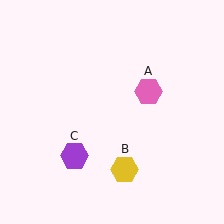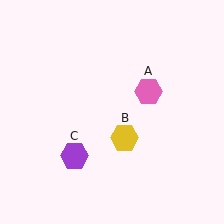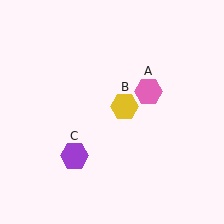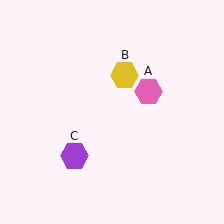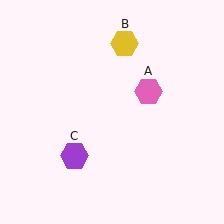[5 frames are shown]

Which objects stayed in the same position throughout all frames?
Pink hexagon (object A) and purple hexagon (object C) remained stationary.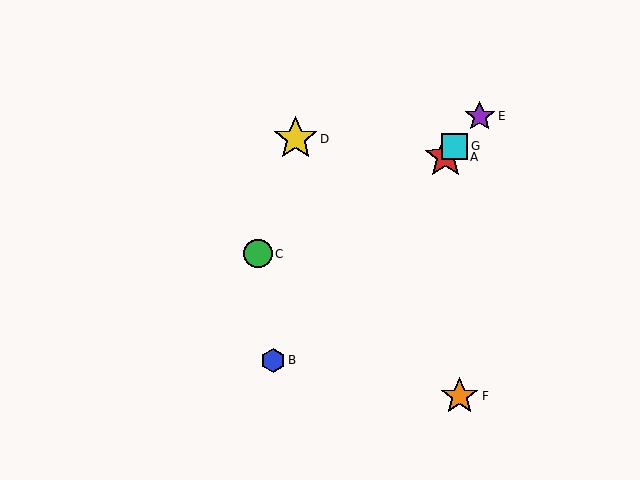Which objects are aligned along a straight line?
Objects A, B, E, G are aligned along a straight line.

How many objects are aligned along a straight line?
4 objects (A, B, E, G) are aligned along a straight line.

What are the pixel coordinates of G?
Object G is at (455, 146).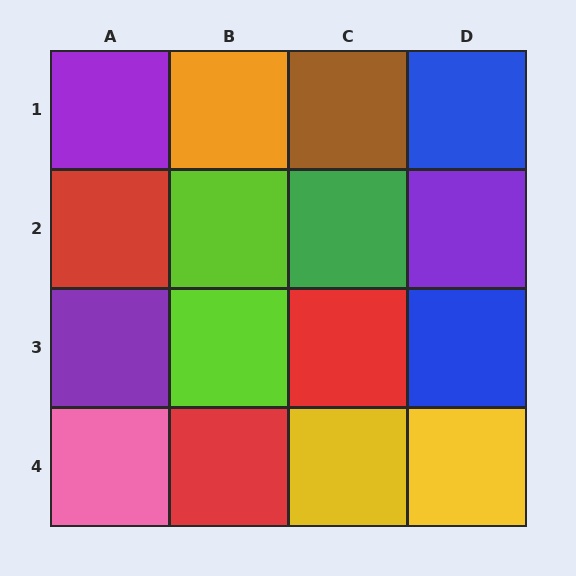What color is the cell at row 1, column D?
Blue.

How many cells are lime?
2 cells are lime.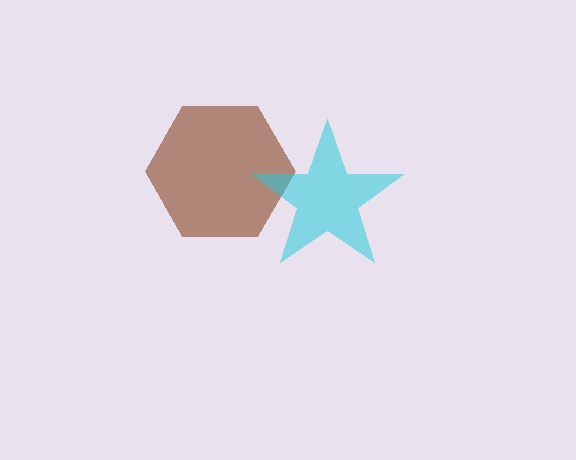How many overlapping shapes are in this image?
There are 2 overlapping shapes in the image.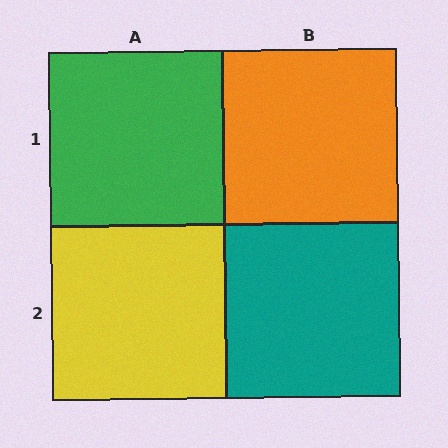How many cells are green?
1 cell is green.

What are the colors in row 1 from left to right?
Green, orange.